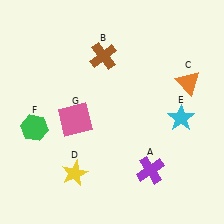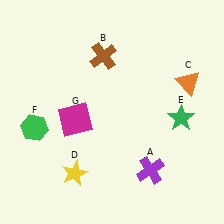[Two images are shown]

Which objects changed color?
E changed from cyan to green. G changed from pink to magenta.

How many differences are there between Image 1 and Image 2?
There are 2 differences between the two images.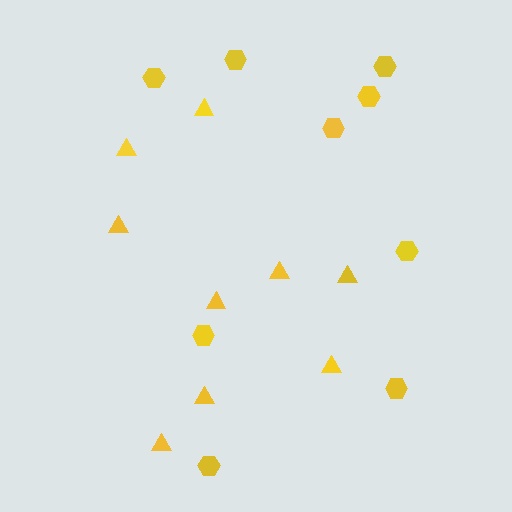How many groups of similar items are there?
There are 2 groups: one group of hexagons (9) and one group of triangles (9).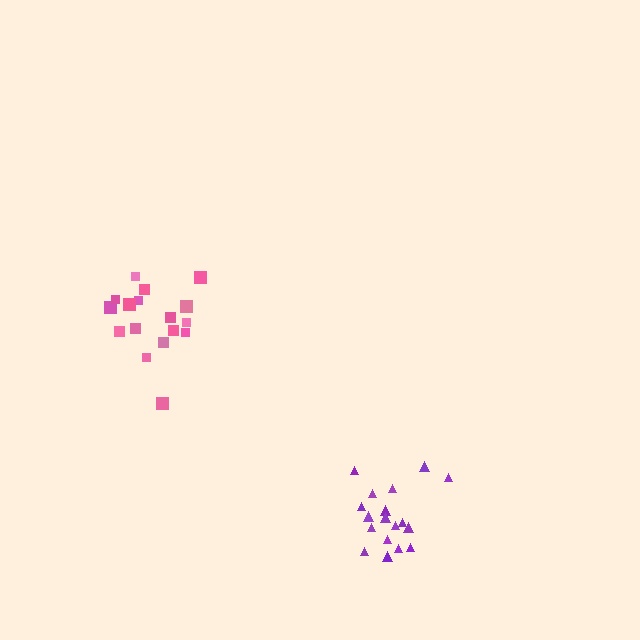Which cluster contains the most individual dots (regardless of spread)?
Purple (18).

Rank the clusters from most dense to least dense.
purple, pink.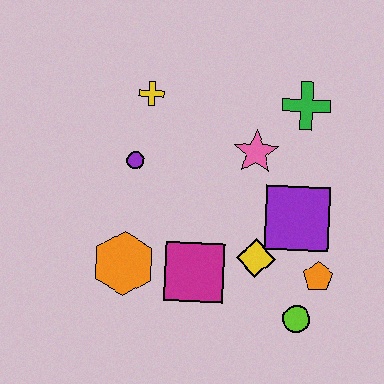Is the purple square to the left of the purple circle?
No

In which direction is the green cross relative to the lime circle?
The green cross is above the lime circle.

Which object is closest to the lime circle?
The orange pentagon is closest to the lime circle.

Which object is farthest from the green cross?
The orange hexagon is farthest from the green cross.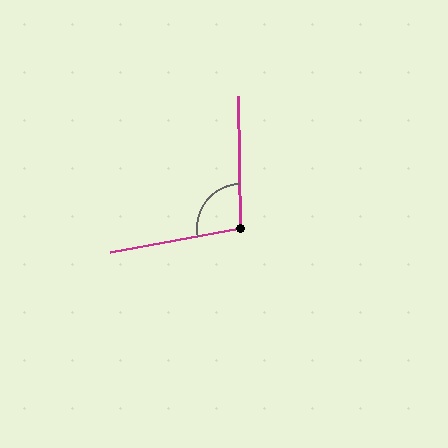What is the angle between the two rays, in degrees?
Approximately 99 degrees.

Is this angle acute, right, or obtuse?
It is obtuse.